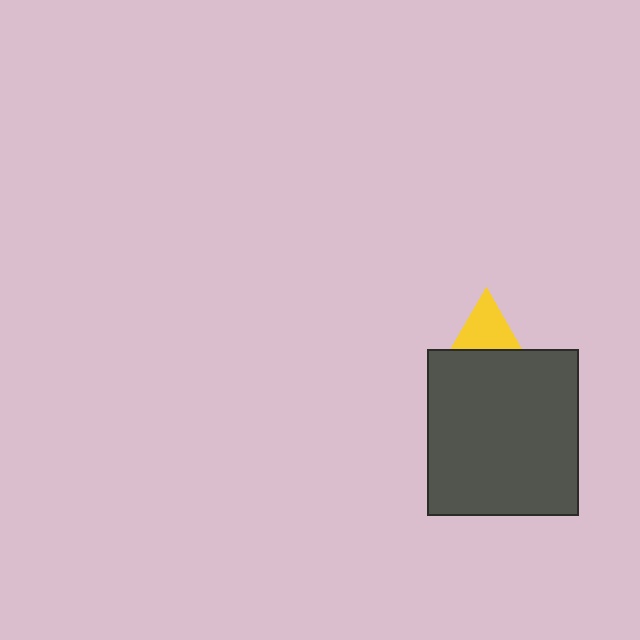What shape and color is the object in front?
The object in front is a dark gray rectangle.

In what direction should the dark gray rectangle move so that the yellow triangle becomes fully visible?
The dark gray rectangle should move down. That is the shortest direction to clear the overlap and leave the yellow triangle fully visible.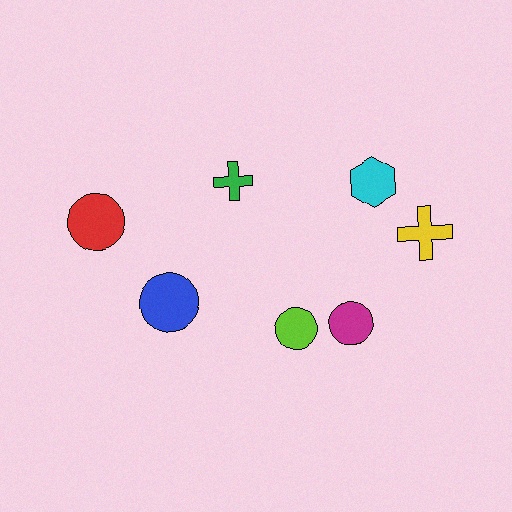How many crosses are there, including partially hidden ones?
There are 2 crosses.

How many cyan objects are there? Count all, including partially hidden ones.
There is 1 cyan object.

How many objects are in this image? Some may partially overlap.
There are 7 objects.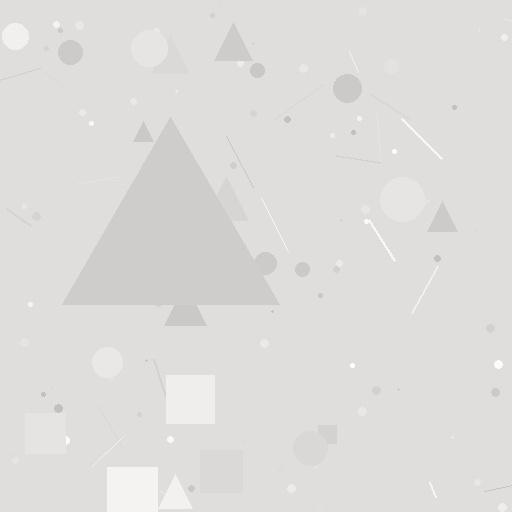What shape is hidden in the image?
A triangle is hidden in the image.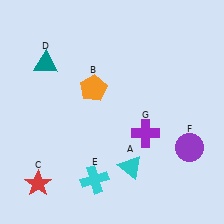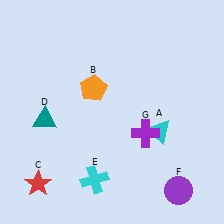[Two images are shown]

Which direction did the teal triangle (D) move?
The teal triangle (D) moved down.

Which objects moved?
The objects that moved are: the cyan triangle (A), the teal triangle (D), the purple circle (F).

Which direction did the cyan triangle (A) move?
The cyan triangle (A) moved up.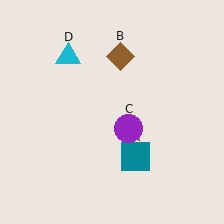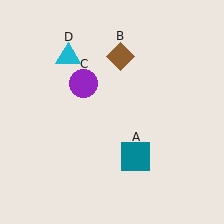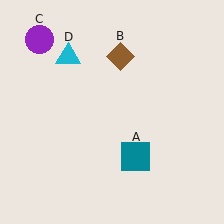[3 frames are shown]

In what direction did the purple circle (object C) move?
The purple circle (object C) moved up and to the left.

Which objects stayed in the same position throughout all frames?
Teal square (object A) and brown diamond (object B) and cyan triangle (object D) remained stationary.